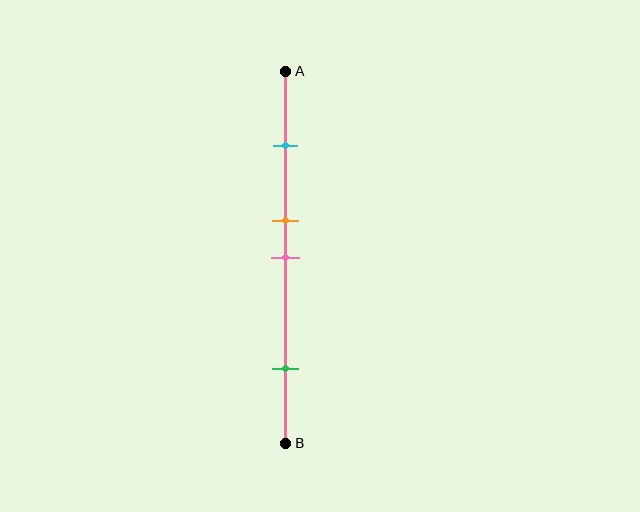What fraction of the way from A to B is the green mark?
The green mark is approximately 80% (0.8) of the way from A to B.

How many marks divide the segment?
There are 4 marks dividing the segment.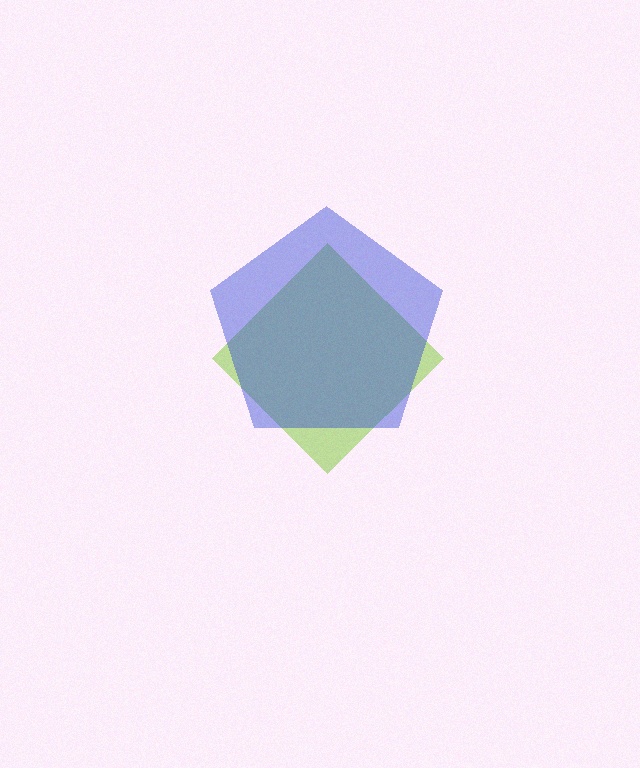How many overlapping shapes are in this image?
There are 2 overlapping shapes in the image.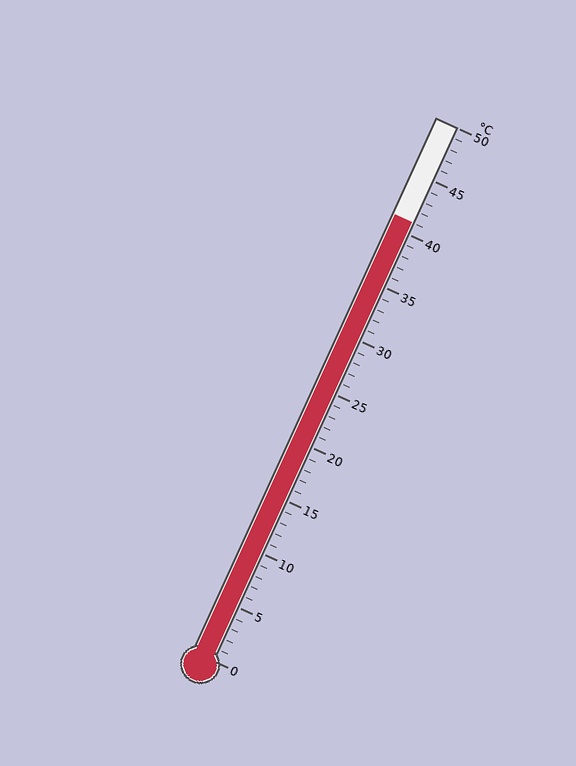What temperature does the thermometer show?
The thermometer shows approximately 41°C.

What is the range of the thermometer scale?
The thermometer scale ranges from 0°C to 50°C.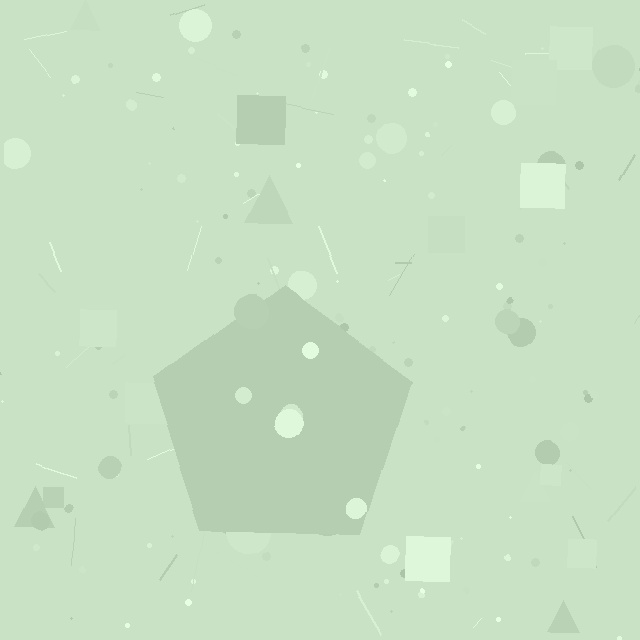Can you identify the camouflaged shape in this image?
The camouflaged shape is a pentagon.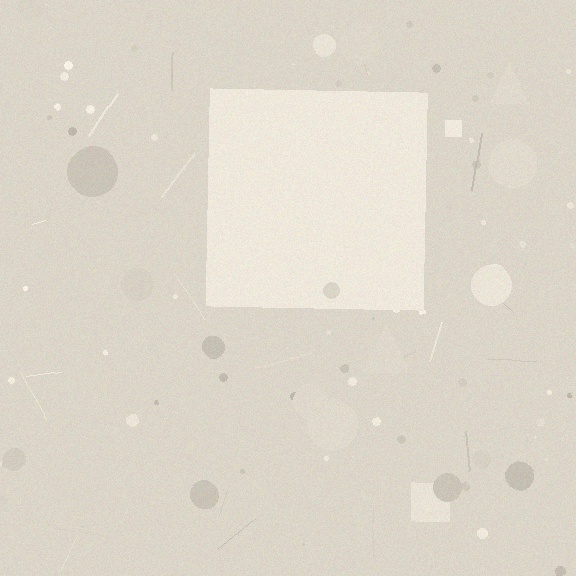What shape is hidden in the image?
A square is hidden in the image.